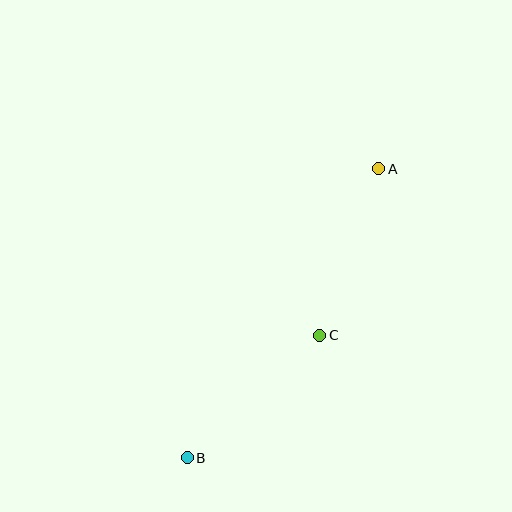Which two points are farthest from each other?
Points A and B are farthest from each other.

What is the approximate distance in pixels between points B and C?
The distance between B and C is approximately 180 pixels.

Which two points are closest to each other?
Points A and C are closest to each other.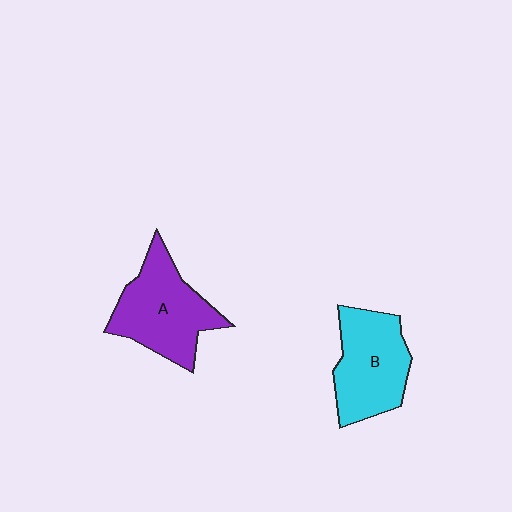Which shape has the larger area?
Shape A (purple).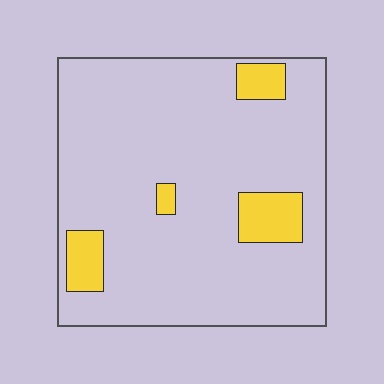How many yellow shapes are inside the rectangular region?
4.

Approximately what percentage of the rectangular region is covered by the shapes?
Approximately 10%.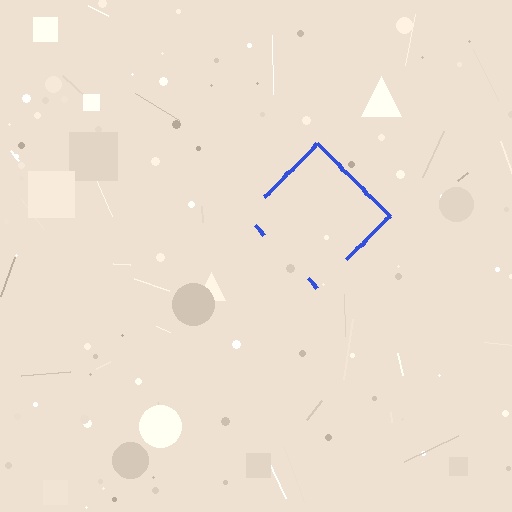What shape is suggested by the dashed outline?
The dashed outline suggests a diamond.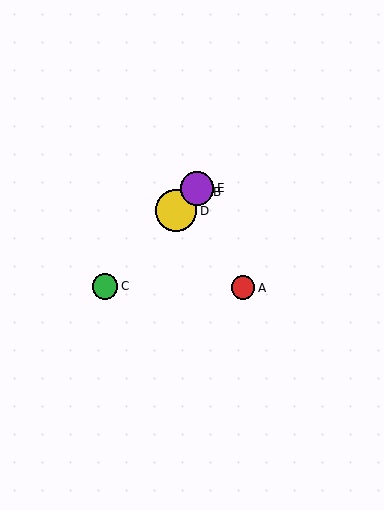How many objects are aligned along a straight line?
4 objects (B, C, D, E) are aligned along a straight line.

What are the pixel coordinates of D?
Object D is at (176, 211).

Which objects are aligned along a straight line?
Objects B, C, D, E are aligned along a straight line.